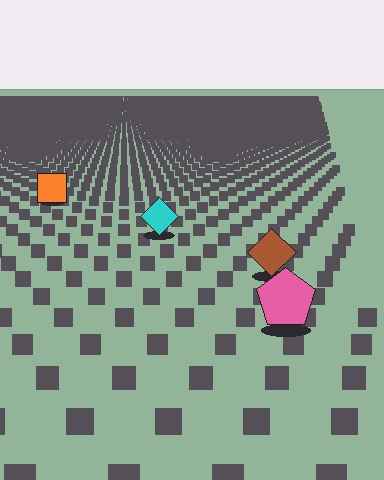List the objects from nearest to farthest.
From nearest to farthest: the pink pentagon, the brown diamond, the cyan diamond, the orange square.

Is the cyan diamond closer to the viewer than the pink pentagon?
No. The pink pentagon is closer — you can tell from the texture gradient: the ground texture is coarser near it.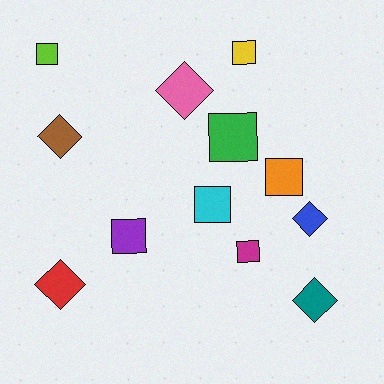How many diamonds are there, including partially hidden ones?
There are 5 diamonds.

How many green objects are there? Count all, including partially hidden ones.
There is 1 green object.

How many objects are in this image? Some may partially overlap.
There are 12 objects.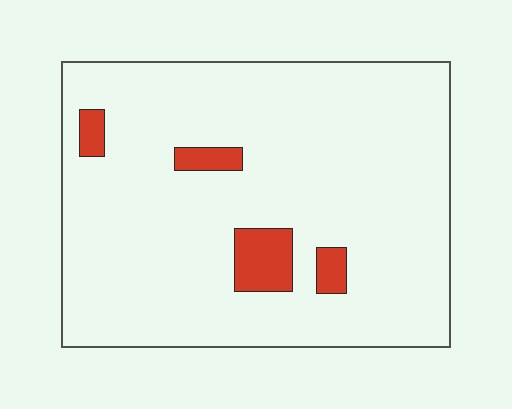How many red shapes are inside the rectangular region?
4.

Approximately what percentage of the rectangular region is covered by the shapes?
Approximately 5%.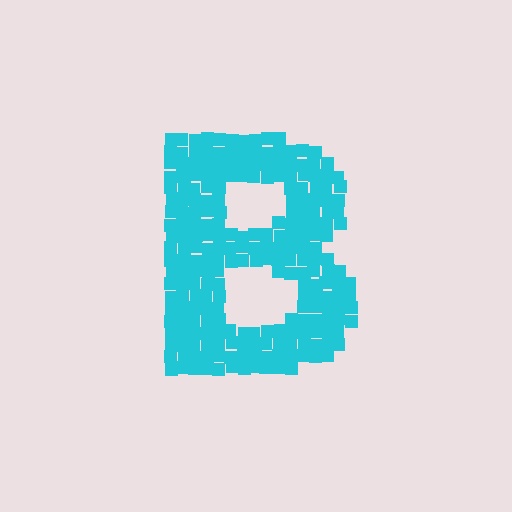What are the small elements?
The small elements are squares.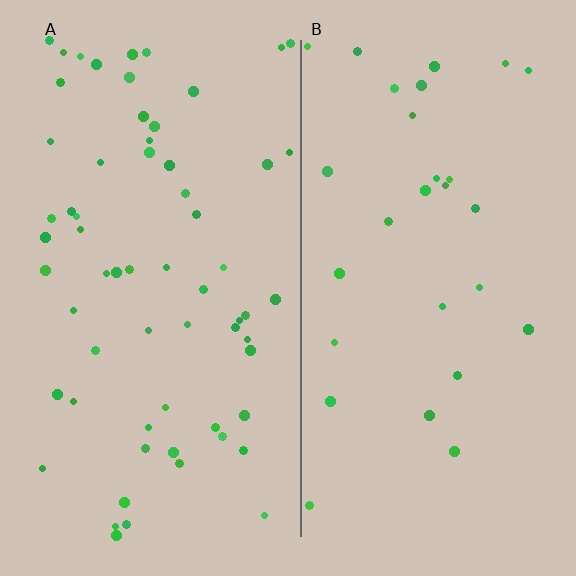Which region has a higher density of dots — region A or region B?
A (the left).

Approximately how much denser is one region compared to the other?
Approximately 2.2× — region A over region B.